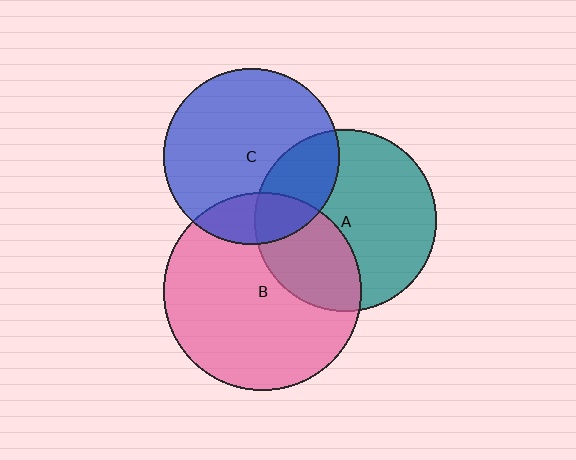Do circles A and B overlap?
Yes.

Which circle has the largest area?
Circle B (pink).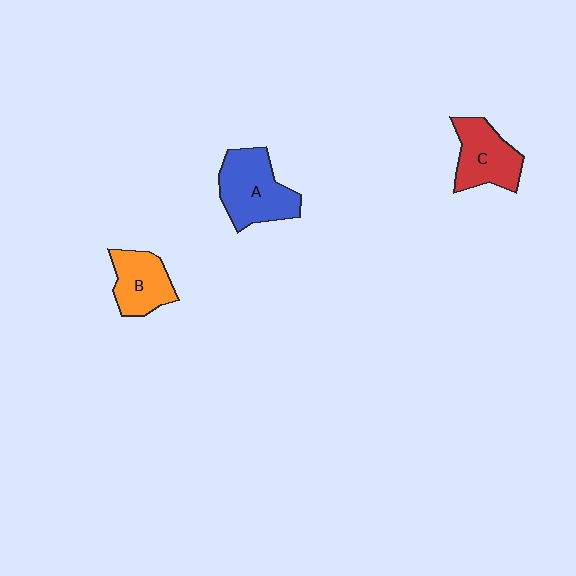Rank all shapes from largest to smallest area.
From largest to smallest: A (blue), C (red), B (orange).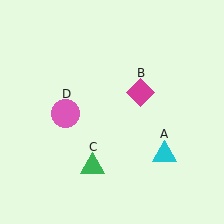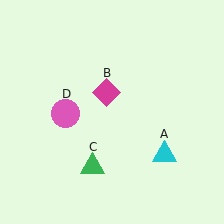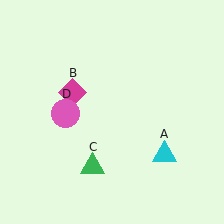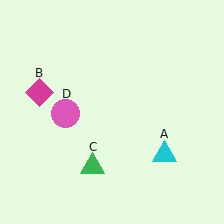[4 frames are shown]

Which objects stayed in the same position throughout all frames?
Cyan triangle (object A) and green triangle (object C) and pink circle (object D) remained stationary.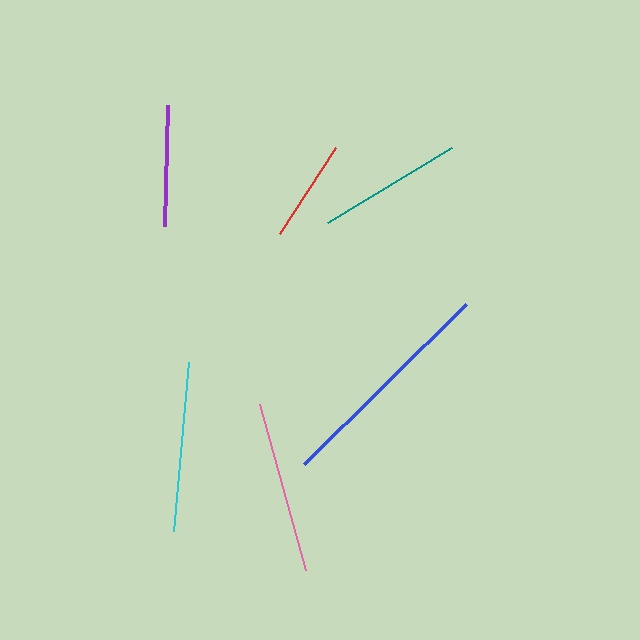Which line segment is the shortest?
The red line is the shortest at approximately 103 pixels.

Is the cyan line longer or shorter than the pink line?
The pink line is longer than the cyan line.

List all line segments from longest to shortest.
From longest to shortest: blue, pink, cyan, teal, purple, red.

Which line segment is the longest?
The blue line is the longest at approximately 227 pixels.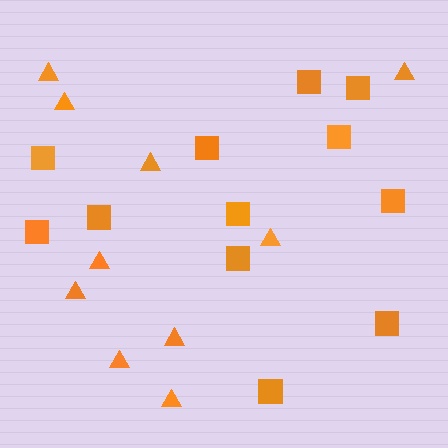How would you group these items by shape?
There are 2 groups: one group of squares (12) and one group of triangles (10).